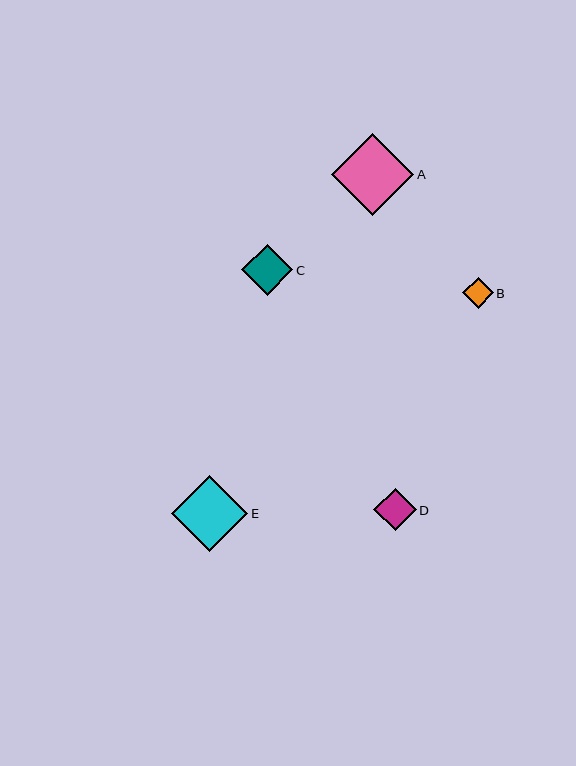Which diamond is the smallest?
Diamond B is the smallest with a size of approximately 31 pixels.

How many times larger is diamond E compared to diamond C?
Diamond E is approximately 1.5 times the size of diamond C.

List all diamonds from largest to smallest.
From largest to smallest: A, E, C, D, B.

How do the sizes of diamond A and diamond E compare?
Diamond A and diamond E are approximately the same size.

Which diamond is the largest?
Diamond A is the largest with a size of approximately 82 pixels.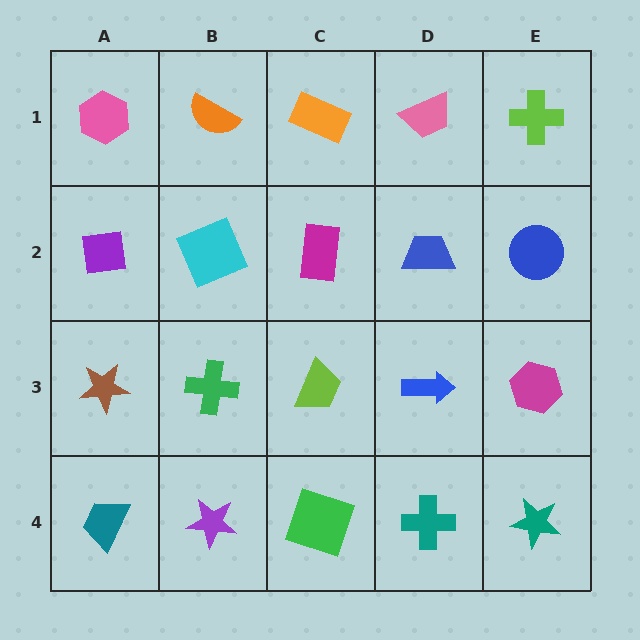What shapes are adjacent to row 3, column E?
A blue circle (row 2, column E), a teal star (row 4, column E), a blue arrow (row 3, column D).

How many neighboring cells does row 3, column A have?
3.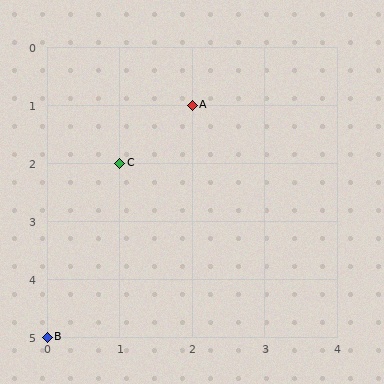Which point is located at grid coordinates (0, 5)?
Point B is at (0, 5).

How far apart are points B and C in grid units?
Points B and C are 1 column and 3 rows apart (about 3.2 grid units diagonally).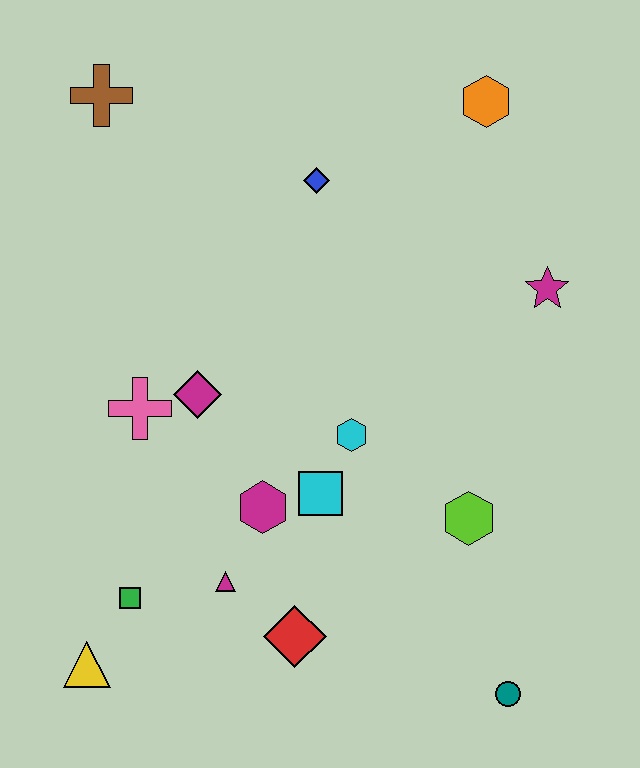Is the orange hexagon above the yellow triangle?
Yes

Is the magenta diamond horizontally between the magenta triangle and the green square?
Yes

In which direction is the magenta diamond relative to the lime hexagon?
The magenta diamond is to the left of the lime hexagon.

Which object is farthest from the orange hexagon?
The yellow triangle is farthest from the orange hexagon.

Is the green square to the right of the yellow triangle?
Yes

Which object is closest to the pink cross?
The magenta diamond is closest to the pink cross.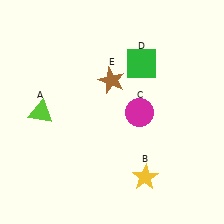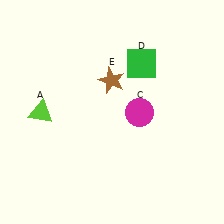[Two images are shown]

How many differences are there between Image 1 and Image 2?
There is 1 difference between the two images.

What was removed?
The yellow star (B) was removed in Image 2.